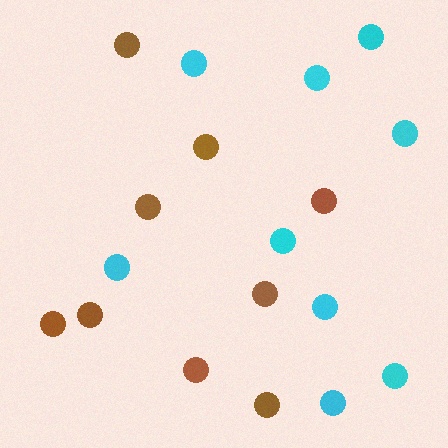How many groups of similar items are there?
There are 2 groups: one group of brown circles (9) and one group of cyan circles (9).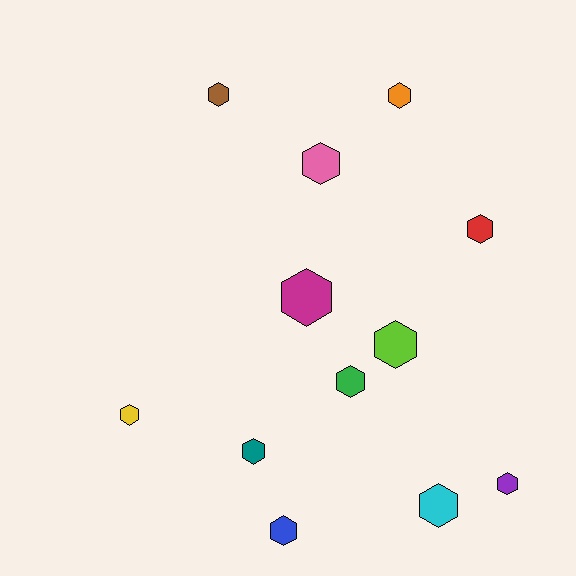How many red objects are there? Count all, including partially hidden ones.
There is 1 red object.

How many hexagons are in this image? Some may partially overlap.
There are 12 hexagons.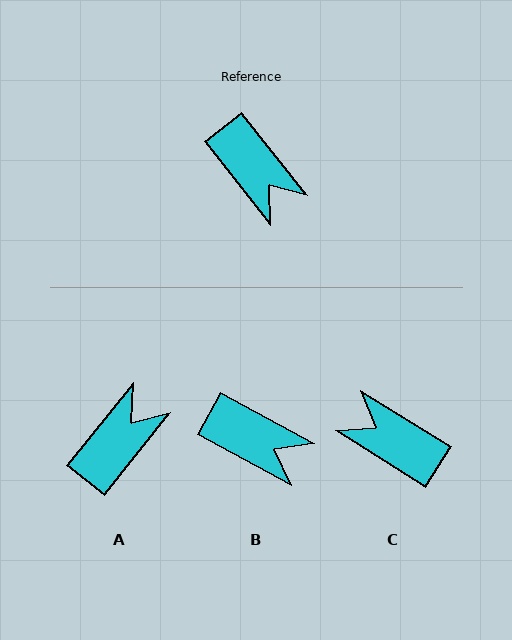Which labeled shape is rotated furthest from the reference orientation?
C, about 160 degrees away.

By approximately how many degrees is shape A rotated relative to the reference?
Approximately 103 degrees counter-clockwise.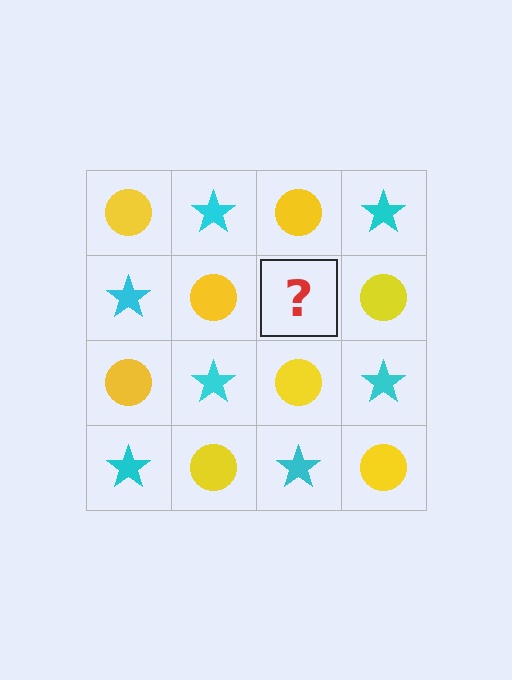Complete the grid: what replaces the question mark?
The question mark should be replaced with a cyan star.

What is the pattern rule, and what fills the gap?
The rule is that it alternates yellow circle and cyan star in a checkerboard pattern. The gap should be filled with a cyan star.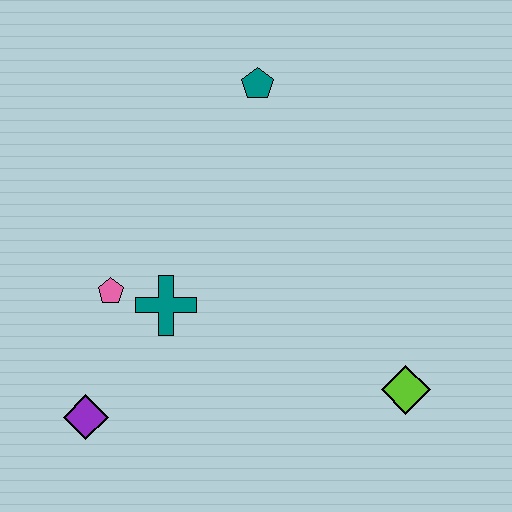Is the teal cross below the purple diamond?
No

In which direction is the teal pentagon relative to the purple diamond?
The teal pentagon is above the purple diamond.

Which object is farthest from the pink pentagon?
The lime diamond is farthest from the pink pentagon.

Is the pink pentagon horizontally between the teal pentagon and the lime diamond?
No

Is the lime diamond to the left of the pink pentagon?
No